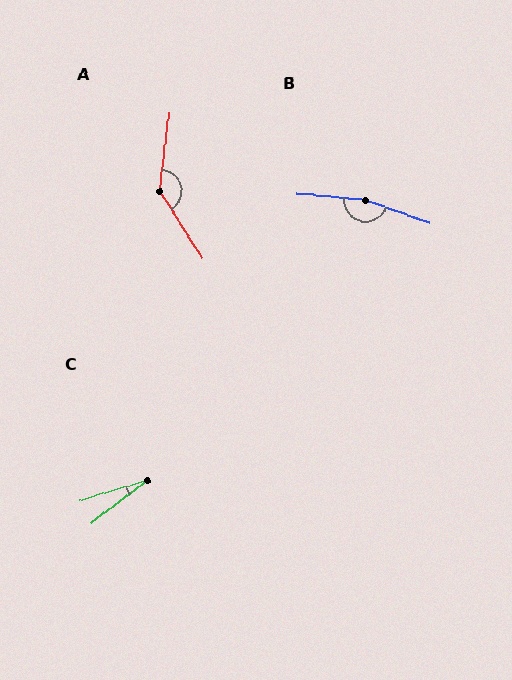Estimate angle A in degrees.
Approximately 141 degrees.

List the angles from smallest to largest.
C (21°), A (141°), B (165°).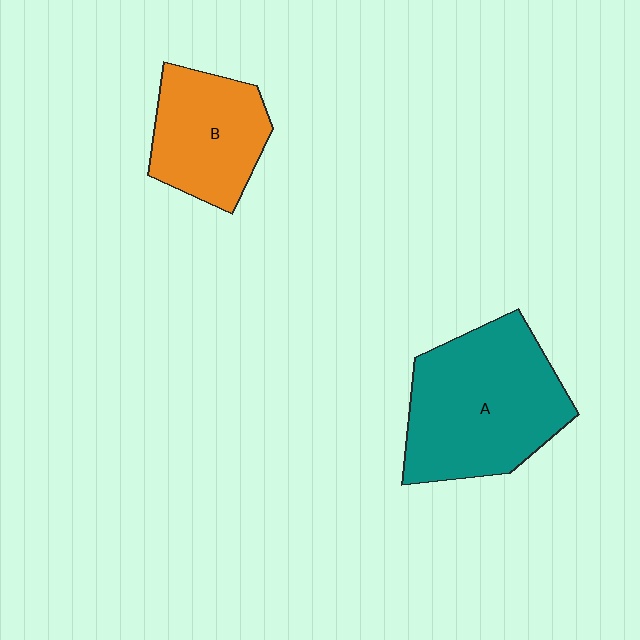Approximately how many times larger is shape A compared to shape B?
Approximately 1.6 times.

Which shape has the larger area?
Shape A (teal).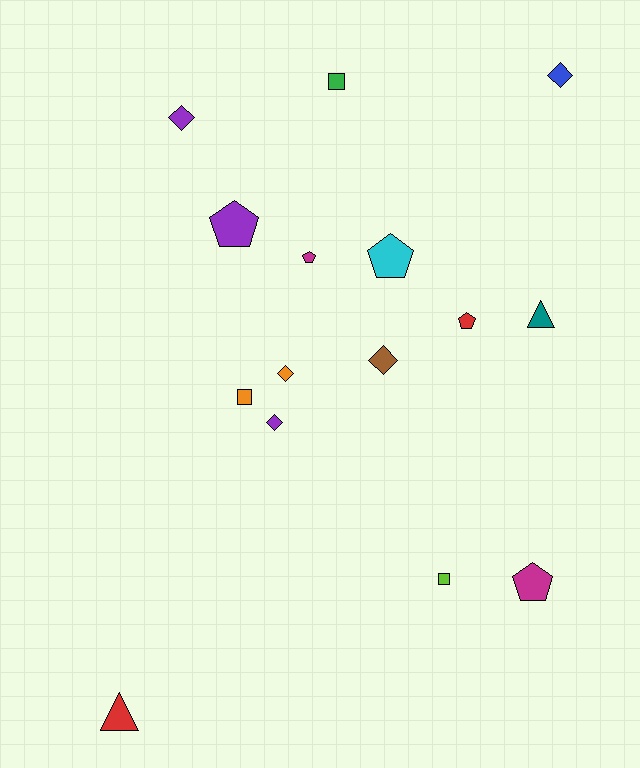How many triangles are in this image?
There are 2 triangles.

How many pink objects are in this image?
There are no pink objects.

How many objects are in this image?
There are 15 objects.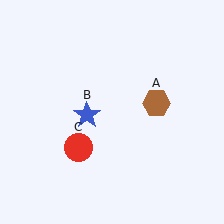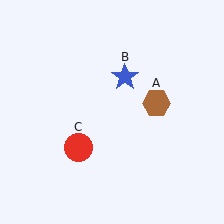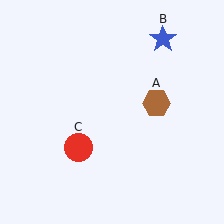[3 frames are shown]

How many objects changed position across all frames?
1 object changed position: blue star (object B).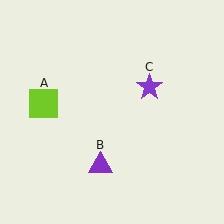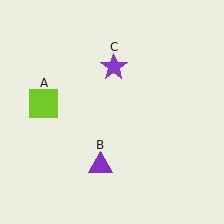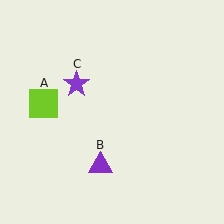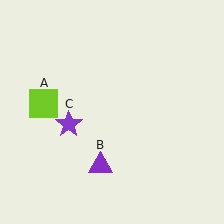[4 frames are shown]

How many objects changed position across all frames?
1 object changed position: purple star (object C).